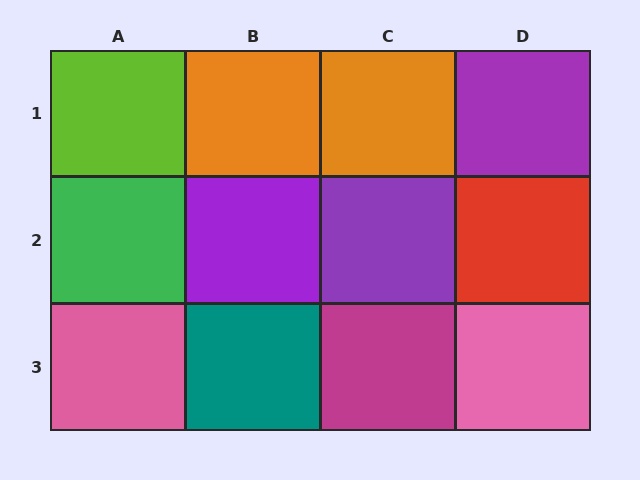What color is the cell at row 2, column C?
Purple.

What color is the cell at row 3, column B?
Teal.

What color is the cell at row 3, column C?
Magenta.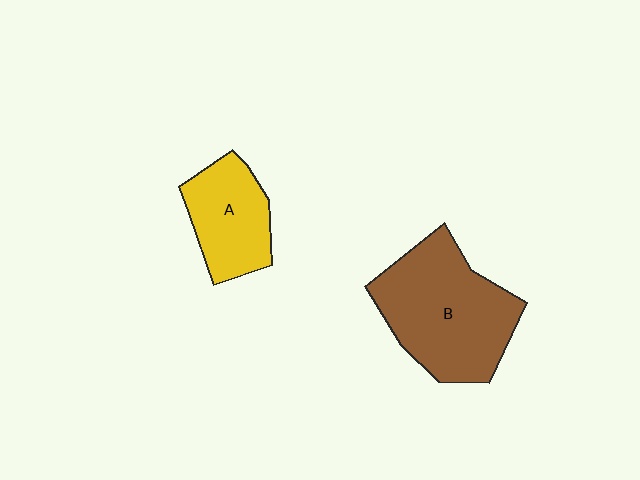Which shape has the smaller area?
Shape A (yellow).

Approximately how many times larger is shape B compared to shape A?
Approximately 1.7 times.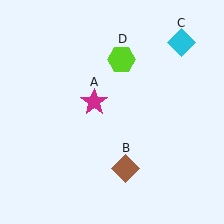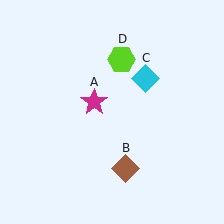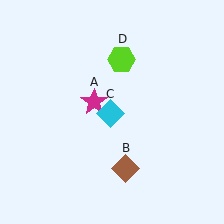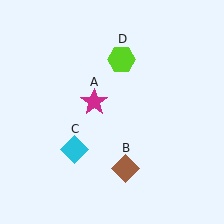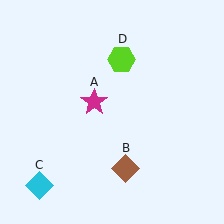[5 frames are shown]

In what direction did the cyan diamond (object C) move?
The cyan diamond (object C) moved down and to the left.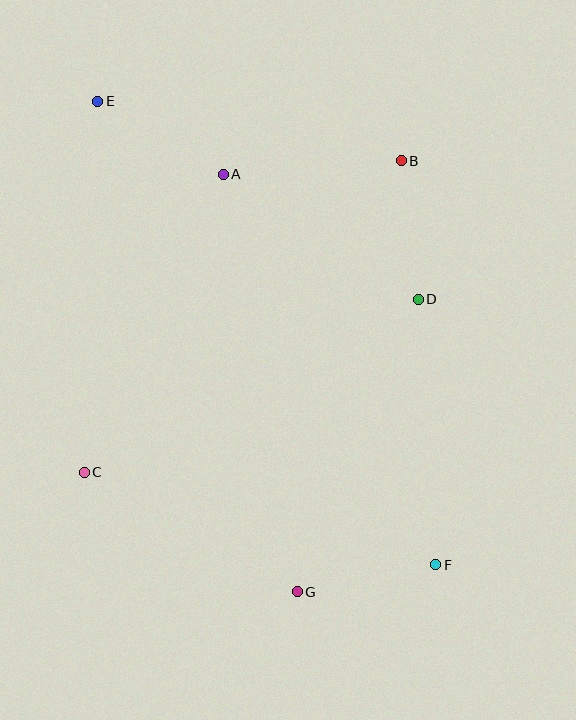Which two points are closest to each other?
Points B and D are closest to each other.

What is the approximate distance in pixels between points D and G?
The distance between D and G is approximately 317 pixels.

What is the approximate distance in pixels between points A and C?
The distance between A and C is approximately 328 pixels.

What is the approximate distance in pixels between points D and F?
The distance between D and F is approximately 266 pixels.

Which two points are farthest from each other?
Points E and F are farthest from each other.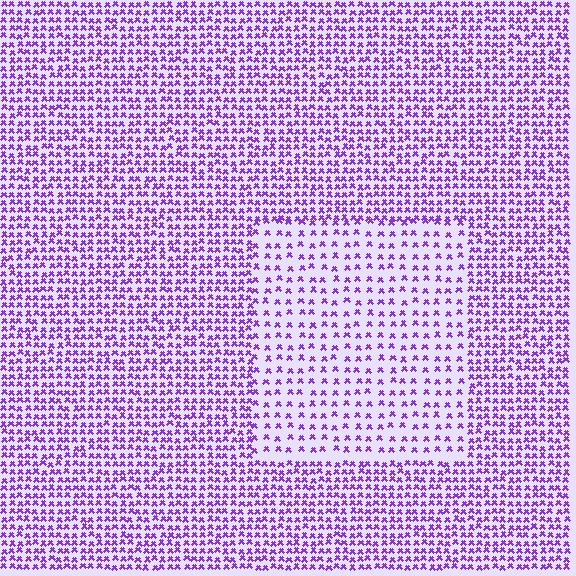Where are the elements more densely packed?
The elements are more densely packed outside the rectangle boundary.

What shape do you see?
I see a rectangle.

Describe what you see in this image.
The image contains small purple elements arranged at two different densities. A rectangle-shaped region is visible where the elements are less densely packed than the surrounding area.